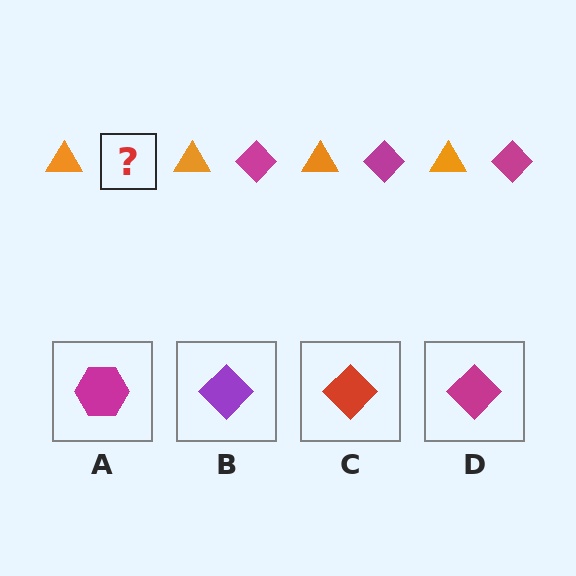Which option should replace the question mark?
Option D.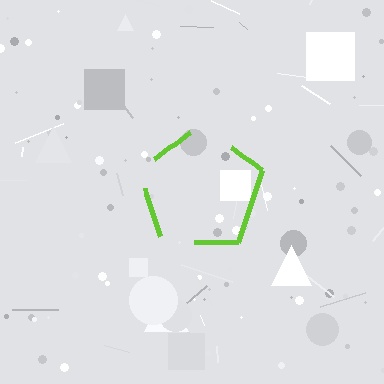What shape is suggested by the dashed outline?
The dashed outline suggests a pentagon.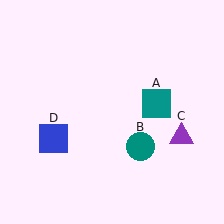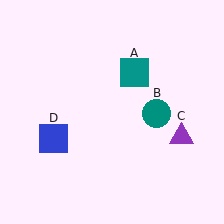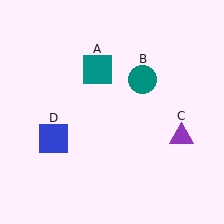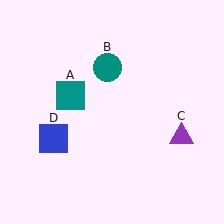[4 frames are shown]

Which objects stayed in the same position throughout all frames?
Purple triangle (object C) and blue square (object D) remained stationary.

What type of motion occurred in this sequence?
The teal square (object A), teal circle (object B) rotated counterclockwise around the center of the scene.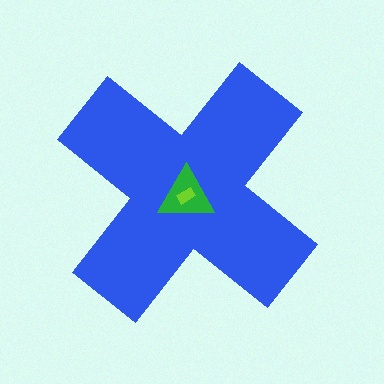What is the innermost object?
The lime rectangle.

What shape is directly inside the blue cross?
The green triangle.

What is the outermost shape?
The blue cross.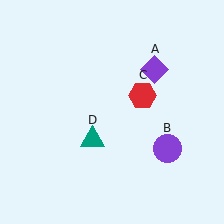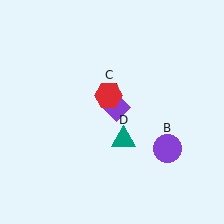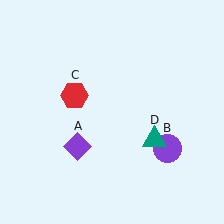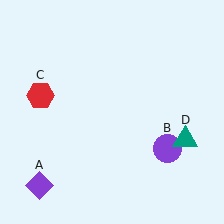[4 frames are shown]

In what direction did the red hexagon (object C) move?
The red hexagon (object C) moved left.